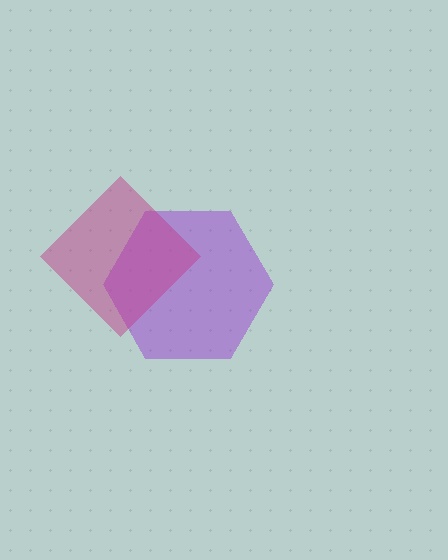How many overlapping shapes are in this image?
There are 2 overlapping shapes in the image.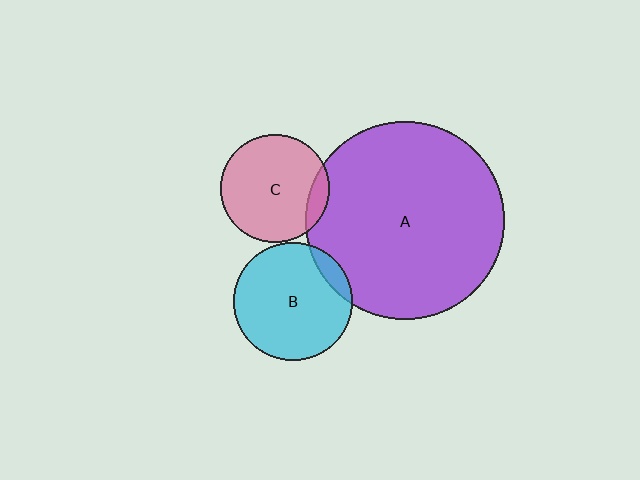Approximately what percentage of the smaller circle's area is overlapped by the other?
Approximately 10%.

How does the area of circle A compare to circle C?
Approximately 3.4 times.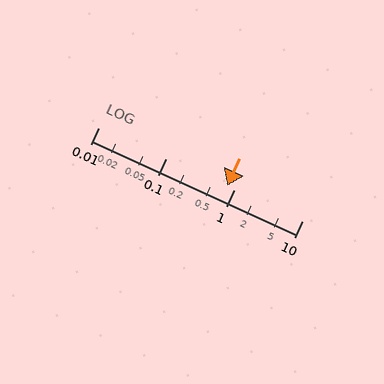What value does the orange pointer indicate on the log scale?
The pointer indicates approximately 0.79.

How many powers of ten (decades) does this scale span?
The scale spans 3 decades, from 0.01 to 10.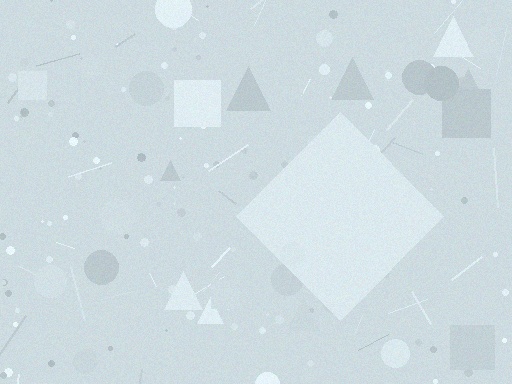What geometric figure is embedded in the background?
A diamond is embedded in the background.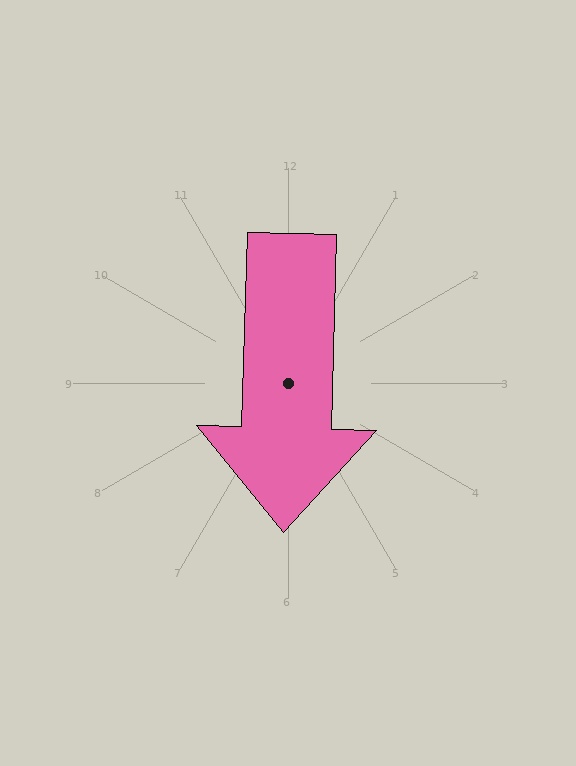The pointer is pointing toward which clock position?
Roughly 6 o'clock.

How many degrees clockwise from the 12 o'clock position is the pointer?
Approximately 182 degrees.